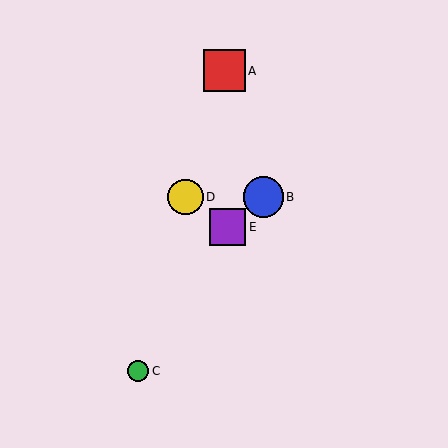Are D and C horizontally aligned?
No, D is at y≈197 and C is at y≈371.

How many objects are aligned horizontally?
2 objects (B, D) are aligned horizontally.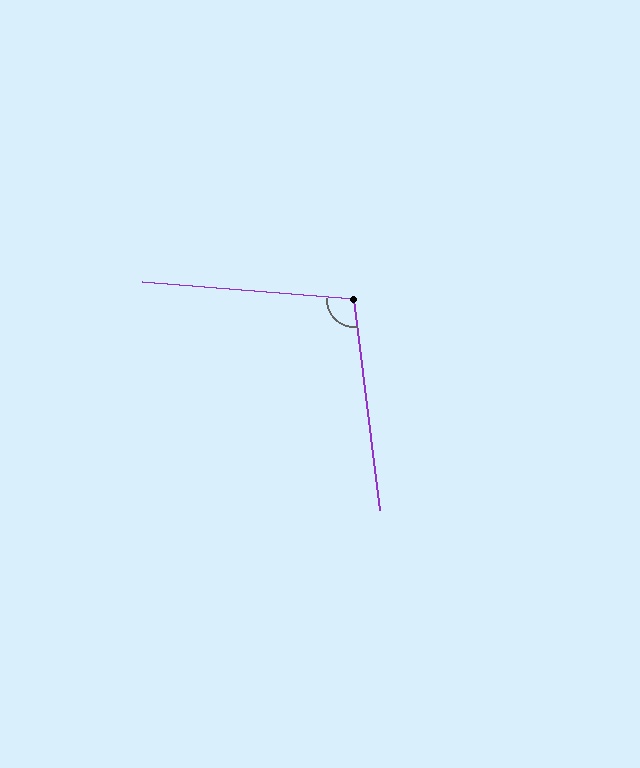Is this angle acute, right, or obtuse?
It is obtuse.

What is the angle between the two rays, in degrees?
Approximately 102 degrees.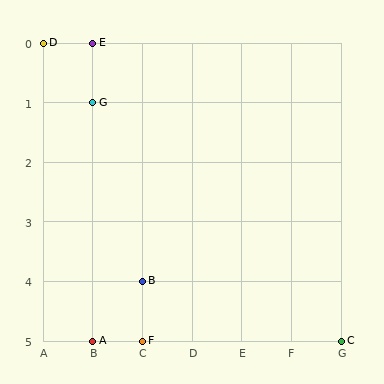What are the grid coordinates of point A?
Point A is at grid coordinates (B, 5).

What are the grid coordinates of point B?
Point B is at grid coordinates (C, 4).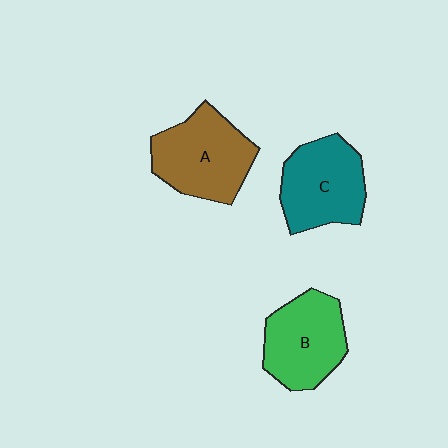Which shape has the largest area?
Shape A (brown).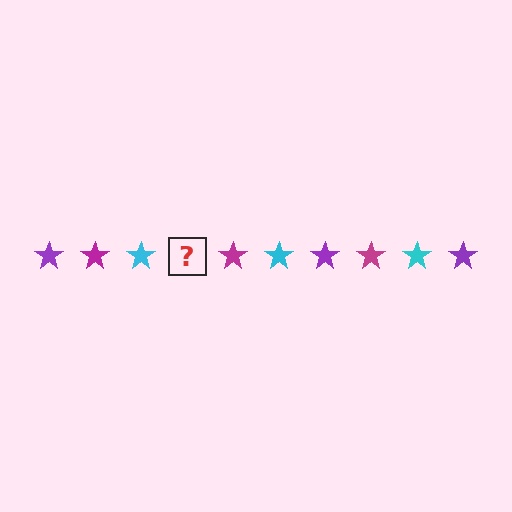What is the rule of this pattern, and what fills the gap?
The rule is that the pattern cycles through purple, magenta, cyan stars. The gap should be filled with a purple star.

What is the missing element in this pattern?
The missing element is a purple star.